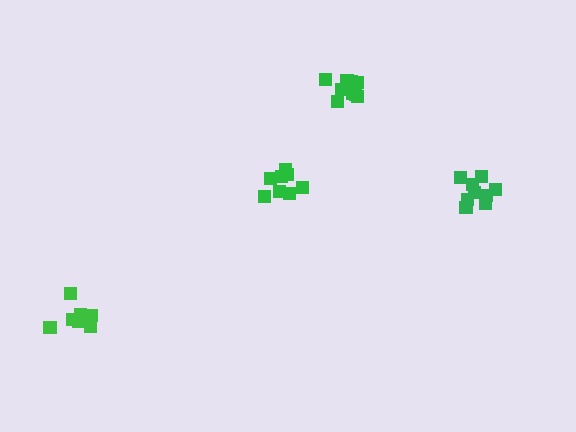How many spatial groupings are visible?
There are 4 spatial groupings.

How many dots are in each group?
Group 1: 8 dots, Group 2: 10 dots, Group 3: 9 dots, Group 4: 7 dots (34 total).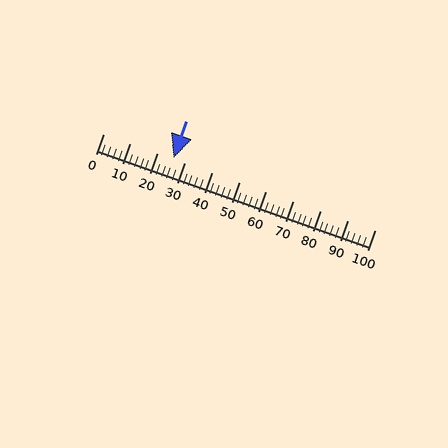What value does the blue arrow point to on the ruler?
The blue arrow points to approximately 26.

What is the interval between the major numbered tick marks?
The major tick marks are spaced 10 units apart.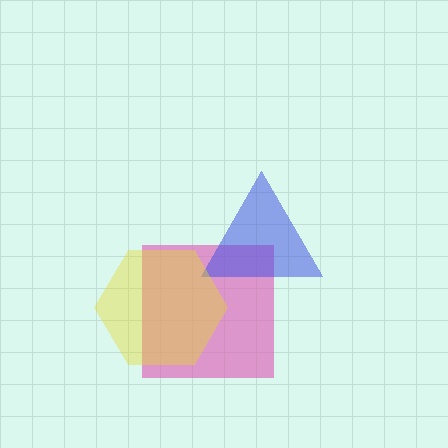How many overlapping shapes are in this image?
There are 3 overlapping shapes in the image.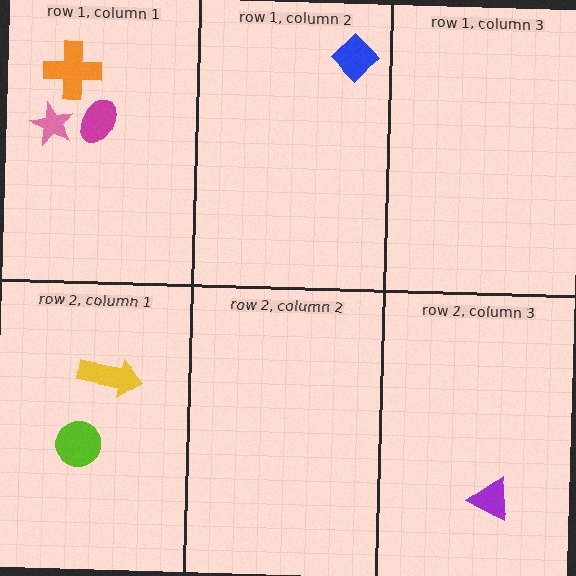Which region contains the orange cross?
The row 1, column 1 region.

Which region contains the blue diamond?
The row 1, column 2 region.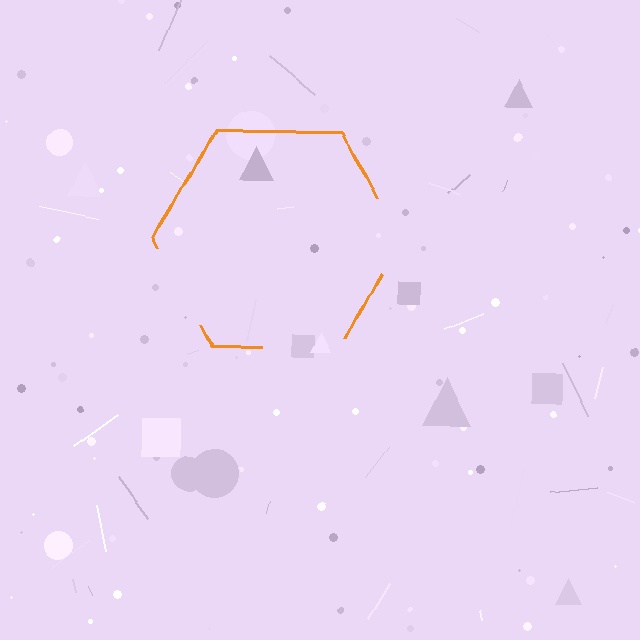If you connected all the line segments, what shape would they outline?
They would outline a hexagon.